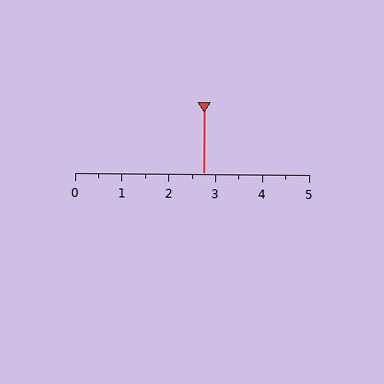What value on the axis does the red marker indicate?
The marker indicates approximately 2.8.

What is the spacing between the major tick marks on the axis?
The major ticks are spaced 1 apart.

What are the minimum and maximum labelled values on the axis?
The axis runs from 0 to 5.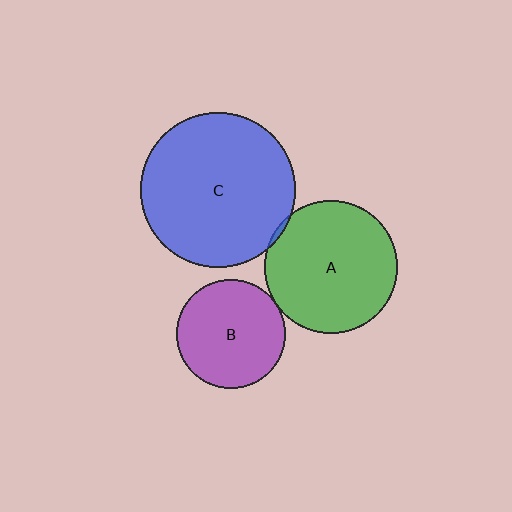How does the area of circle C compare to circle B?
Approximately 2.0 times.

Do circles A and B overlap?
Yes.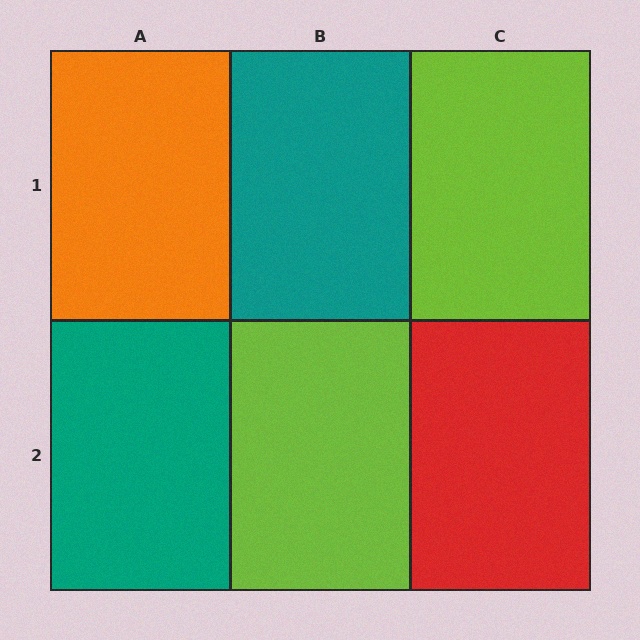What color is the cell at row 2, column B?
Lime.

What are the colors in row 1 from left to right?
Orange, teal, lime.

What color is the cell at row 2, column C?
Red.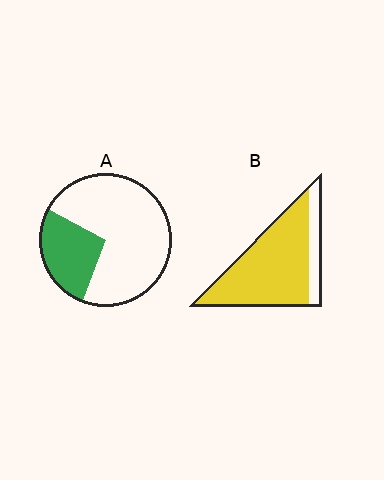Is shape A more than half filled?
No.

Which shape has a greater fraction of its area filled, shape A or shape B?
Shape B.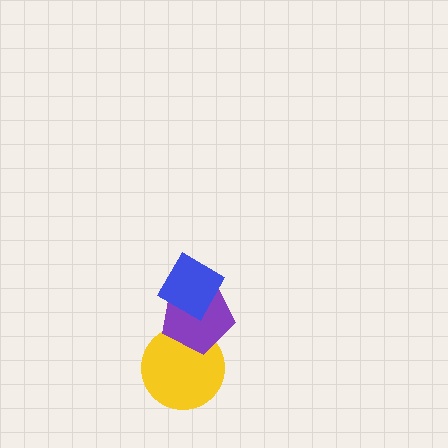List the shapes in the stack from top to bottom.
From top to bottom: the blue diamond, the purple pentagon, the yellow circle.